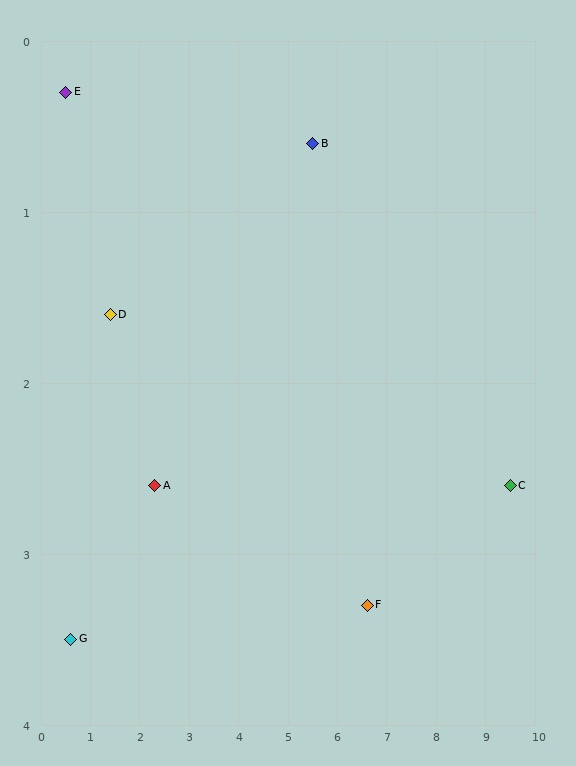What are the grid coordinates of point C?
Point C is at approximately (9.5, 2.6).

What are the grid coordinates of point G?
Point G is at approximately (0.6, 3.5).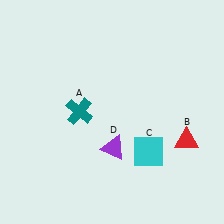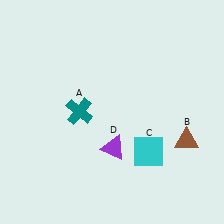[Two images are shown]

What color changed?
The triangle (B) changed from red in Image 1 to brown in Image 2.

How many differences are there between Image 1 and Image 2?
There is 1 difference between the two images.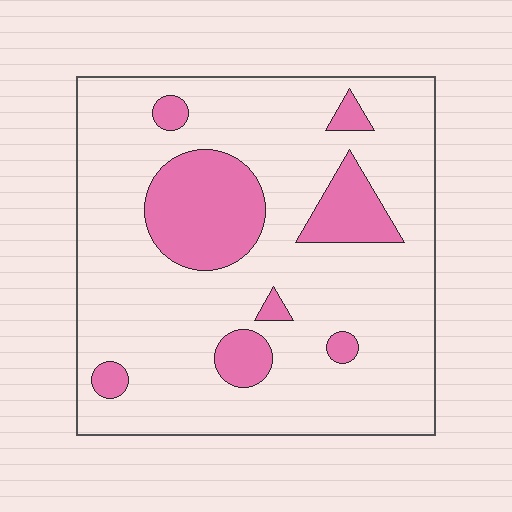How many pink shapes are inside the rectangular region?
8.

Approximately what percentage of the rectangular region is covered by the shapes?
Approximately 20%.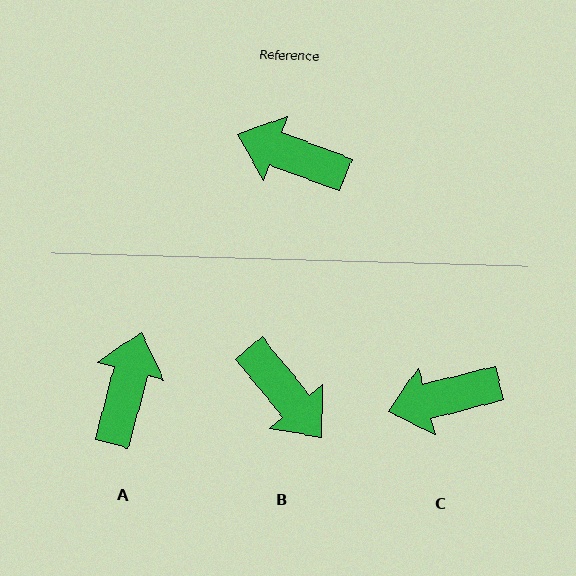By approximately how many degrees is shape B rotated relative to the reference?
Approximately 150 degrees counter-clockwise.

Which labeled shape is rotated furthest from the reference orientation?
B, about 150 degrees away.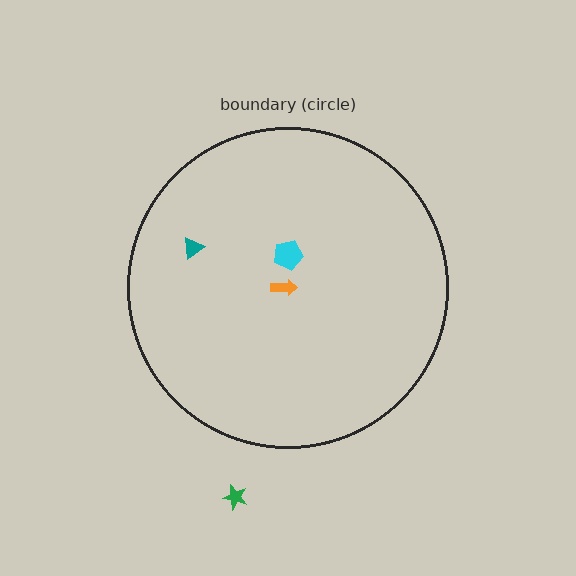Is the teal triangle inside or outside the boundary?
Inside.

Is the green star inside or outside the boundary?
Outside.